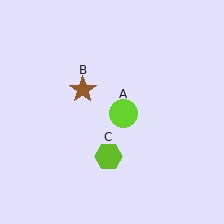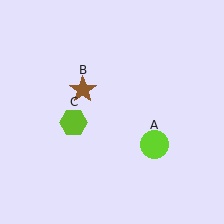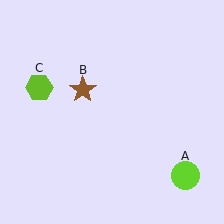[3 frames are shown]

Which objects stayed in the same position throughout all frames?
Brown star (object B) remained stationary.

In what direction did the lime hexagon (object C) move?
The lime hexagon (object C) moved up and to the left.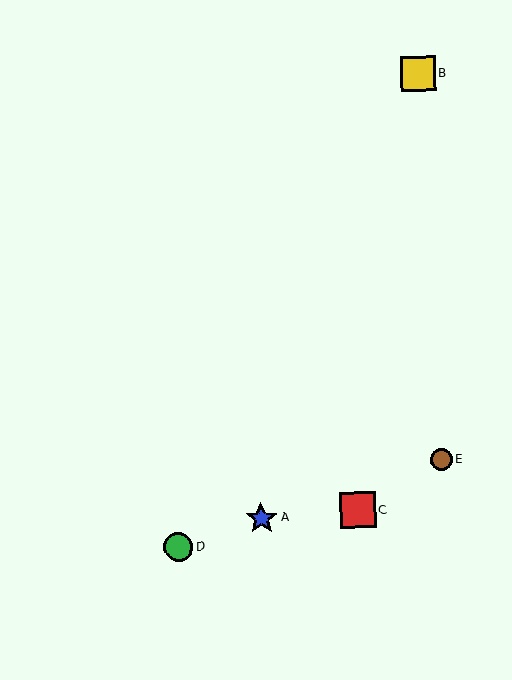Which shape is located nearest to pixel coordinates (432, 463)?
The brown circle (labeled E) at (441, 460) is nearest to that location.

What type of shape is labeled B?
Shape B is a yellow square.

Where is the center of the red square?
The center of the red square is at (358, 510).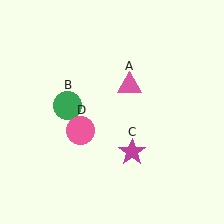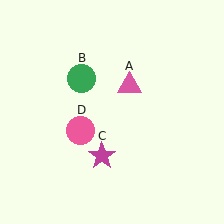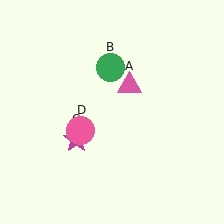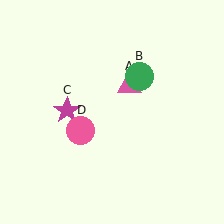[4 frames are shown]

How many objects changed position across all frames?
2 objects changed position: green circle (object B), magenta star (object C).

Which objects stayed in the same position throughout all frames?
Pink triangle (object A) and pink circle (object D) remained stationary.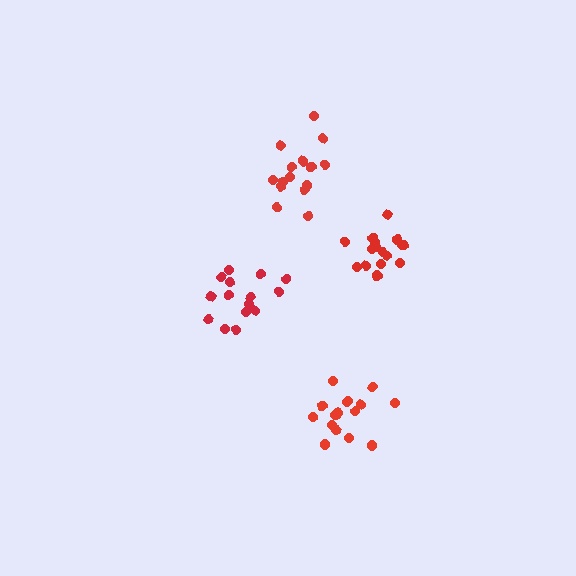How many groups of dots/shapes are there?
There are 4 groups.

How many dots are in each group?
Group 1: 15 dots, Group 2: 16 dots, Group 3: 17 dots, Group 4: 15 dots (63 total).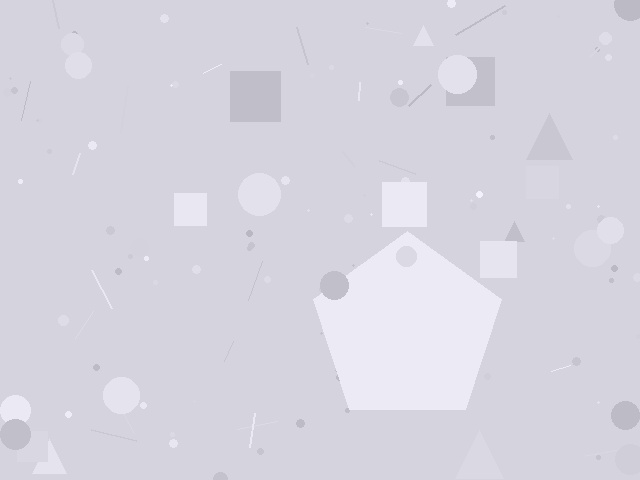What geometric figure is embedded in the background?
A pentagon is embedded in the background.